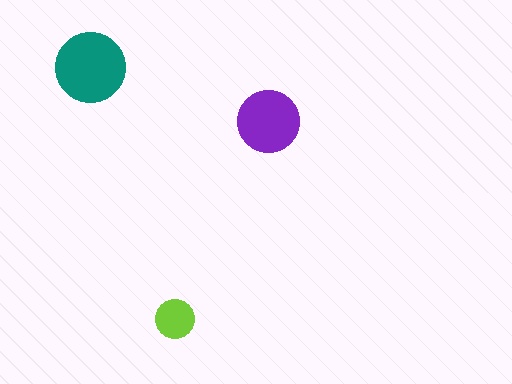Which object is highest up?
The teal circle is topmost.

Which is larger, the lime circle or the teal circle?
The teal one.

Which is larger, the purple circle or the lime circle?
The purple one.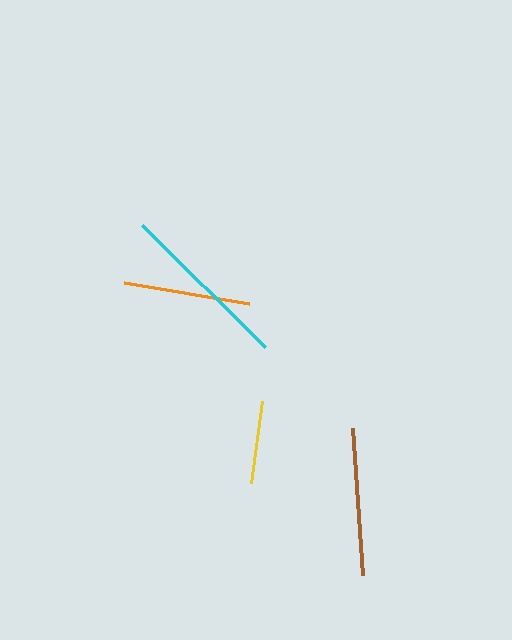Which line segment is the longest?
The cyan line is the longest at approximately 173 pixels.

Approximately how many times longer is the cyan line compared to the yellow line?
The cyan line is approximately 2.1 times the length of the yellow line.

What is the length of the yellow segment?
The yellow segment is approximately 83 pixels long.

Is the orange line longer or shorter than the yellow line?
The orange line is longer than the yellow line.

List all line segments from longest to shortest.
From longest to shortest: cyan, brown, orange, yellow.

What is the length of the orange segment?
The orange segment is approximately 127 pixels long.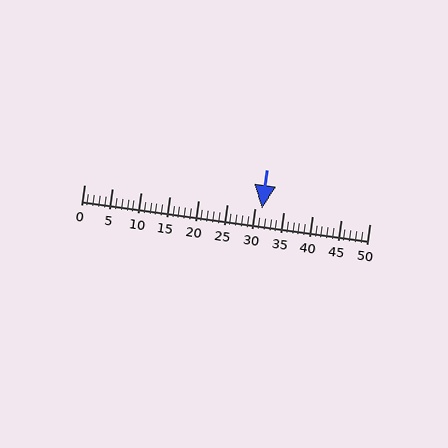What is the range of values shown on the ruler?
The ruler shows values from 0 to 50.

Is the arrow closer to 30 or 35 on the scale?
The arrow is closer to 30.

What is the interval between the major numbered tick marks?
The major tick marks are spaced 5 units apart.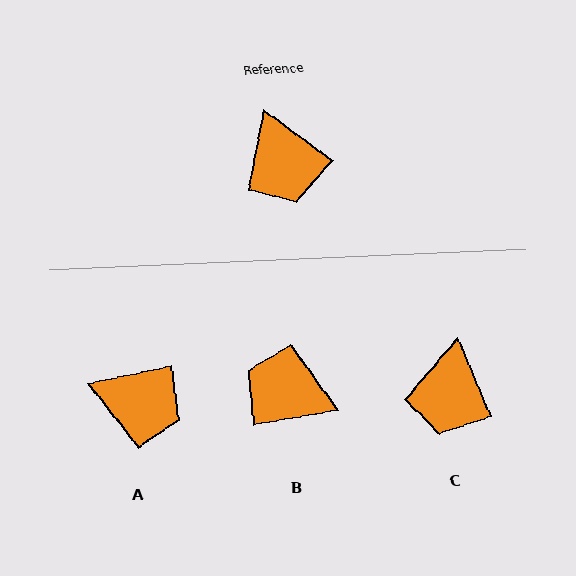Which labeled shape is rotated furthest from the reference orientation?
B, about 134 degrees away.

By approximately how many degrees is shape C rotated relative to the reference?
Approximately 30 degrees clockwise.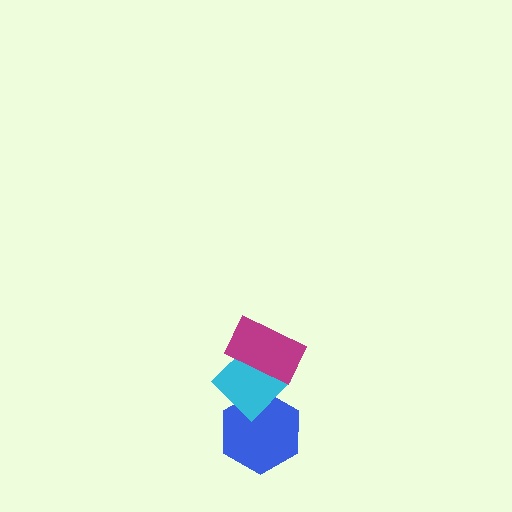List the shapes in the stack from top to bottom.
From top to bottom: the magenta rectangle, the cyan diamond, the blue hexagon.